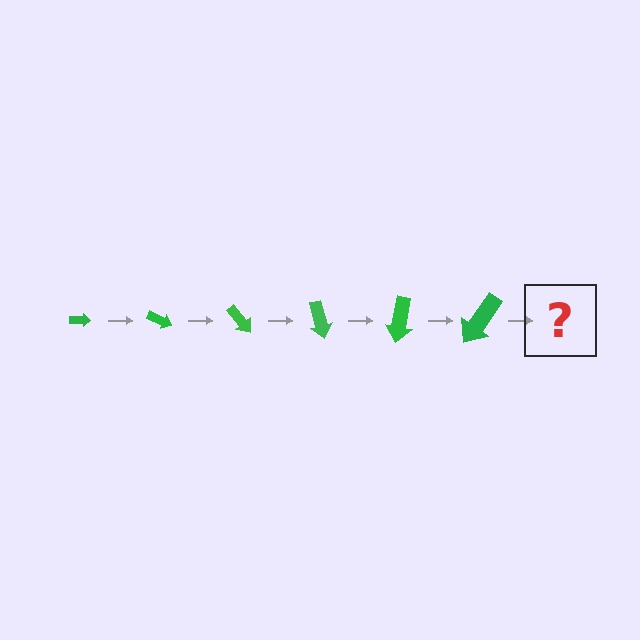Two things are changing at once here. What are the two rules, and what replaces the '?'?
The two rules are that the arrow grows larger each step and it rotates 25 degrees each step. The '?' should be an arrow, larger than the previous one and rotated 150 degrees from the start.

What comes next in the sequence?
The next element should be an arrow, larger than the previous one and rotated 150 degrees from the start.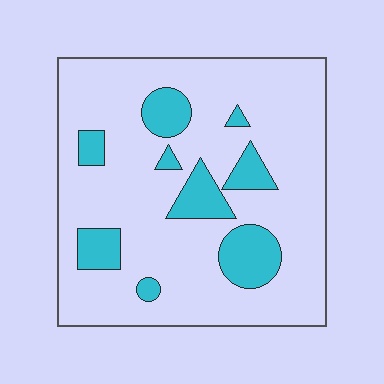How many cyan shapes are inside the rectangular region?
9.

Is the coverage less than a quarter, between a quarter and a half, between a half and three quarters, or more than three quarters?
Less than a quarter.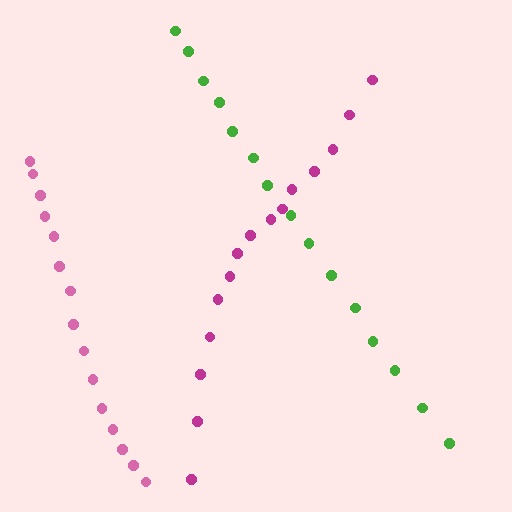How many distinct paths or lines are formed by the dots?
There are 3 distinct paths.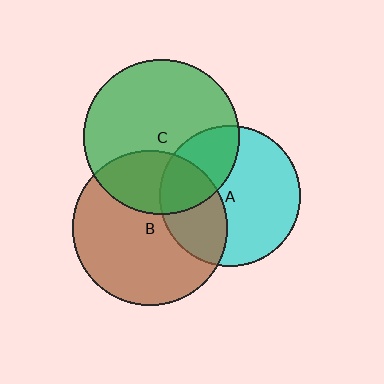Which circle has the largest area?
Circle C (green).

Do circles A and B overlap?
Yes.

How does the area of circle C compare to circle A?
Approximately 1.2 times.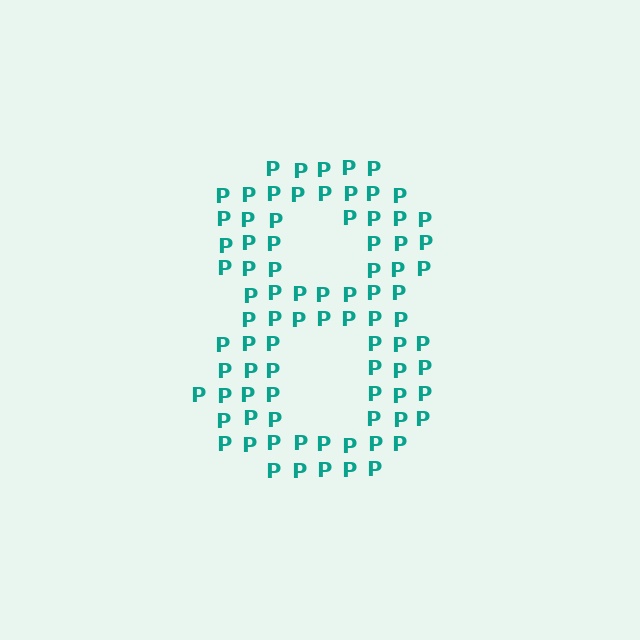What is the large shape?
The large shape is the digit 8.